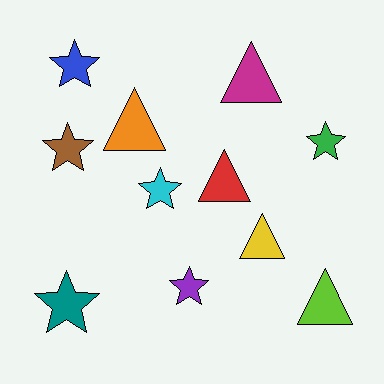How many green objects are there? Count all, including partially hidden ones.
There is 1 green object.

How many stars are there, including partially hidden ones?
There are 6 stars.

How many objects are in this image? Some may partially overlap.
There are 11 objects.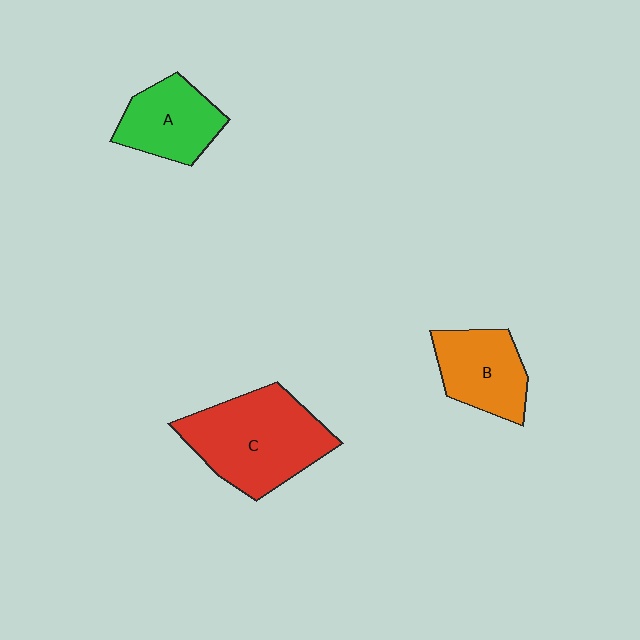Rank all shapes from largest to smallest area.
From largest to smallest: C (red), B (orange), A (green).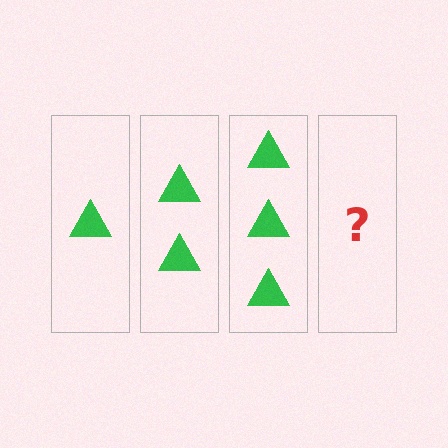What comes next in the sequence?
The next element should be 4 triangles.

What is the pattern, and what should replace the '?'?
The pattern is that each step adds one more triangle. The '?' should be 4 triangles.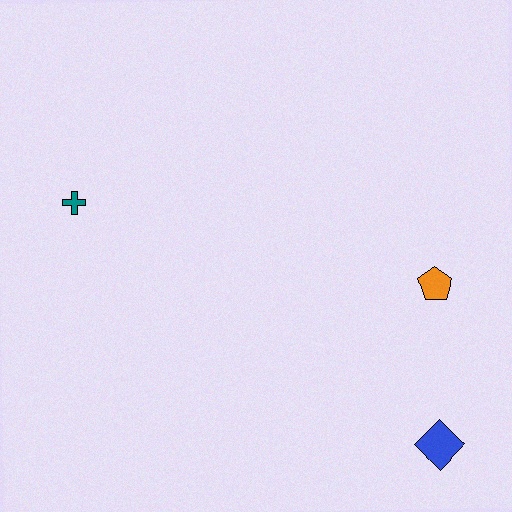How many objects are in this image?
There are 3 objects.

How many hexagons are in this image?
There are no hexagons.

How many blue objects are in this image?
There is 1 blue object.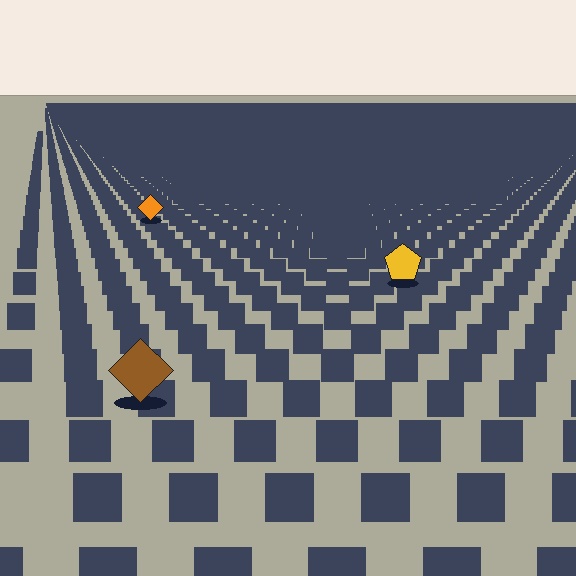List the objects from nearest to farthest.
From nearest to farthest: the brown diamond, the yellow pentagon, the orange diamond.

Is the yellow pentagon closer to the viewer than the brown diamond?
No. The brown diamond is closer — you can tell from the texture gradient: the ground texture is coarser near it.